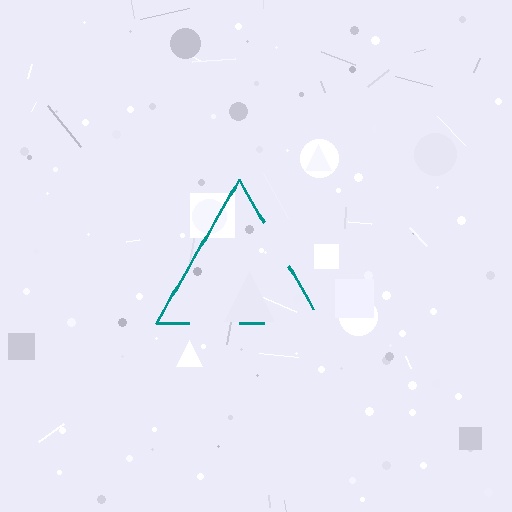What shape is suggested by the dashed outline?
The dashed outline suggests a triangle.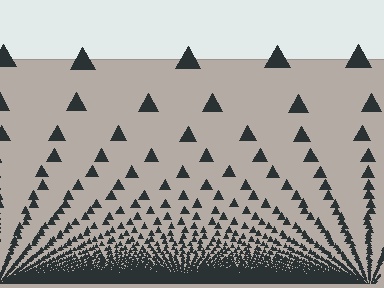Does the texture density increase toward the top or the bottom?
Density increases toward the bottom.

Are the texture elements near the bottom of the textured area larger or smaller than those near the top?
Smaller. The gradient is inverted — elements near the bottom are smaller and denser.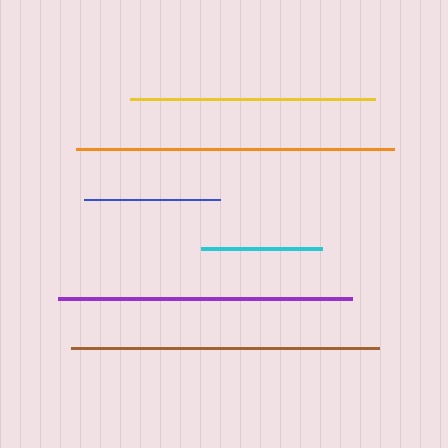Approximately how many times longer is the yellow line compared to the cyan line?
The yellow line is approximately 2.0 times the length of the cyan line.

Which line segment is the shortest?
The cyan line is the shortest at approximately 121 pixels.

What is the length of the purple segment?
The purple segment is approximately 295 pixels long.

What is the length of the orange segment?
The orange segment is approximately 318 pixels long.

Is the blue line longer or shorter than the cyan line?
The blue line is longer than the cyan line.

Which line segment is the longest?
The orange line is the longest at approximately 318 pixels.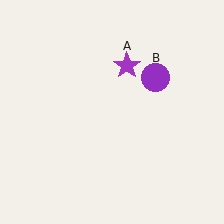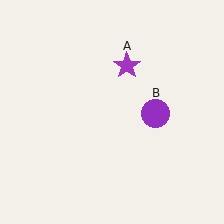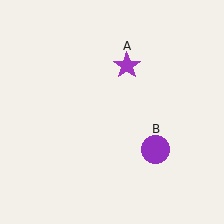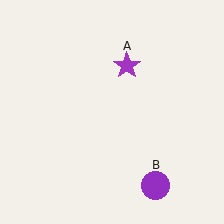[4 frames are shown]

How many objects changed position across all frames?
1 object changed position: purple circle (object B).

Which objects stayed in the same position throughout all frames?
Purple star (object A) remained stationary.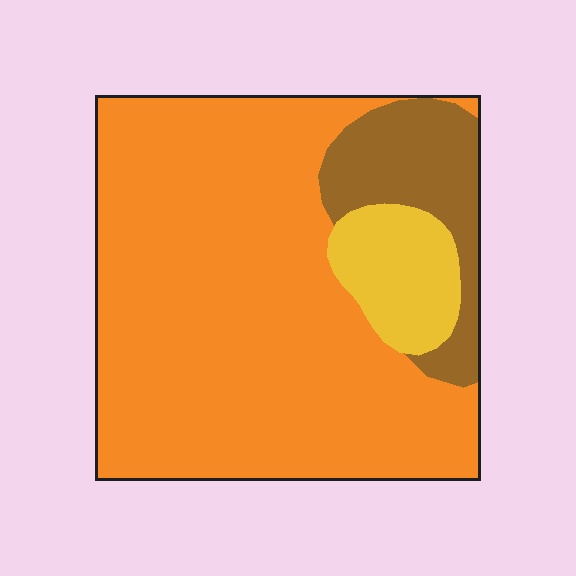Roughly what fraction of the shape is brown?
Brown covers about 15% of the shape.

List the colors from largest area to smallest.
From largest to smallest: orange, brown, yellow.